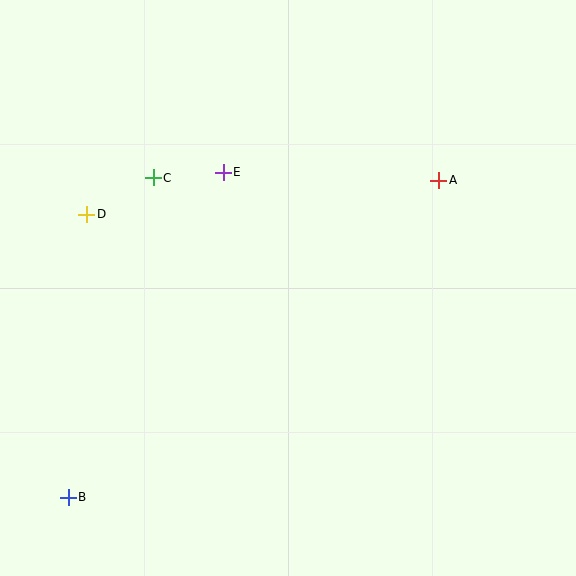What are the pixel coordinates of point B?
Point B is at (68, 497).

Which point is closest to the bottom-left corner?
Point B is closest to the bottom-left corner.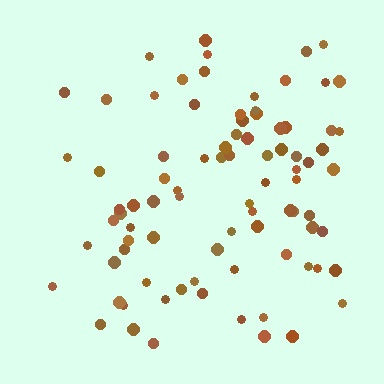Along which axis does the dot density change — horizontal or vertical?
Horizontal.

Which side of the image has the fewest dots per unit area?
The left.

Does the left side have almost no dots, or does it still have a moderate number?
Still a moderate number, just noticeably fewer than the right.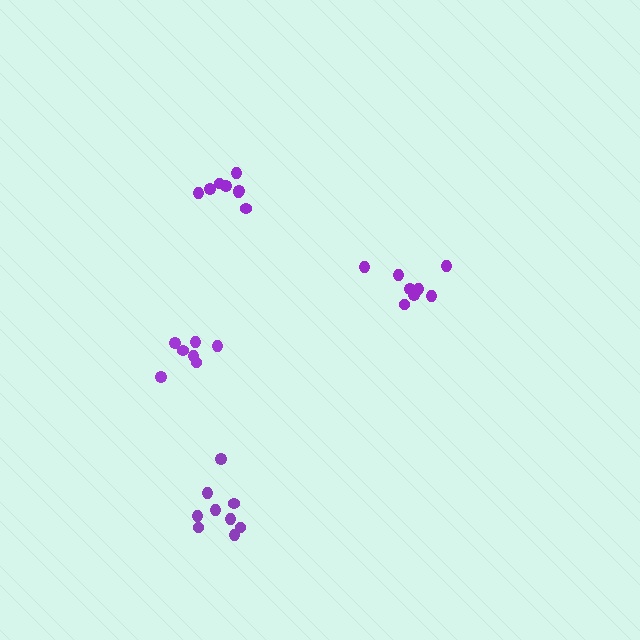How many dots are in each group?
Group 1: 8 dots, Group 2: 8 dots, Group 3: 9 dots, Group 4: 7 dots (32 total).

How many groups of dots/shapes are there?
There are 4 groups.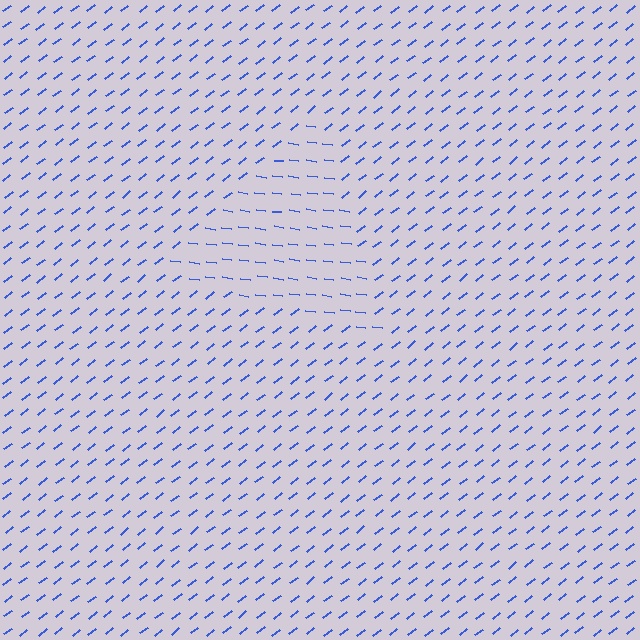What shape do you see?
I see a triangle.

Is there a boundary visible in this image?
Yes, there is a texture boundary formed by a change in line orientation.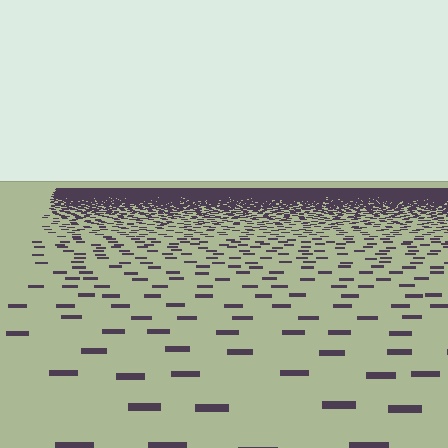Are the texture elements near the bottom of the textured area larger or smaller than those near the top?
Larger. Near the bottom, elements are closer to the viewer and appear at a bigger on-screen size.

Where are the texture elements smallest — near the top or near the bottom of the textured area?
Near the top.